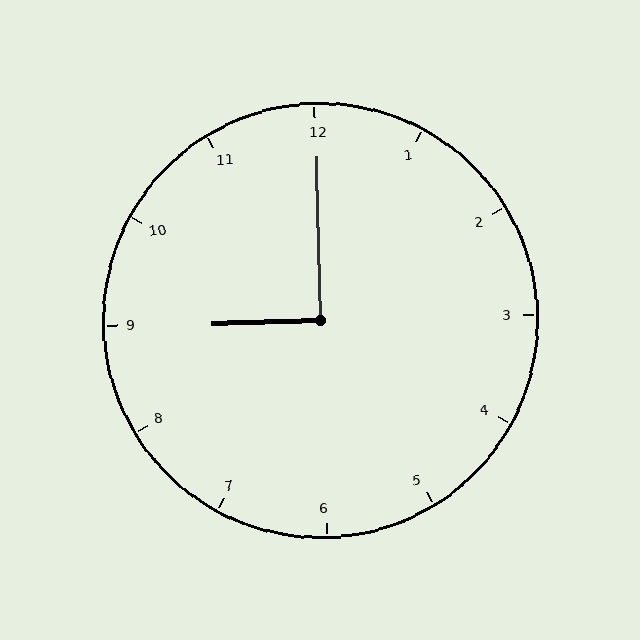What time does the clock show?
9:00.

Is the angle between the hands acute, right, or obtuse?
It is right.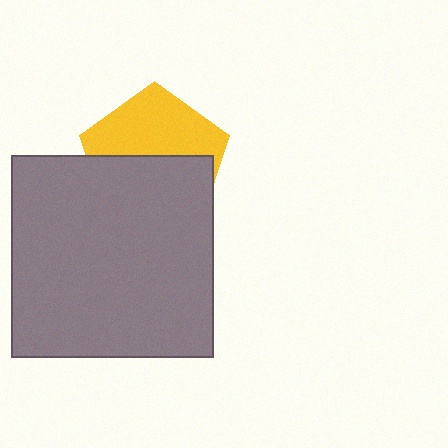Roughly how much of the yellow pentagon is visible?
About half of it is visible (roughly 48%).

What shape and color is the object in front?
The object in front is a gray square.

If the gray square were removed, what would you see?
You would see the complete yellow pentagon.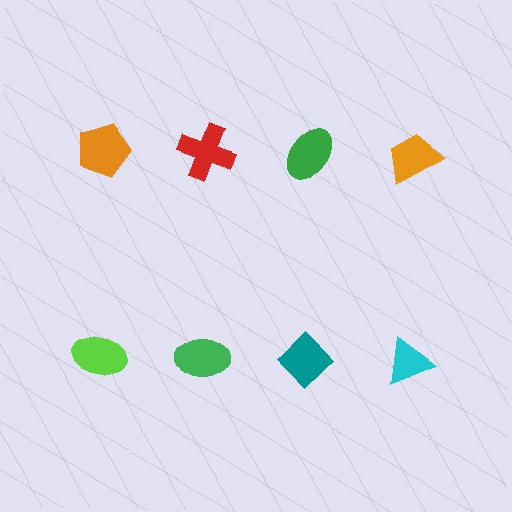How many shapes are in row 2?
4 shapes.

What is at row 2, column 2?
A green ellipse.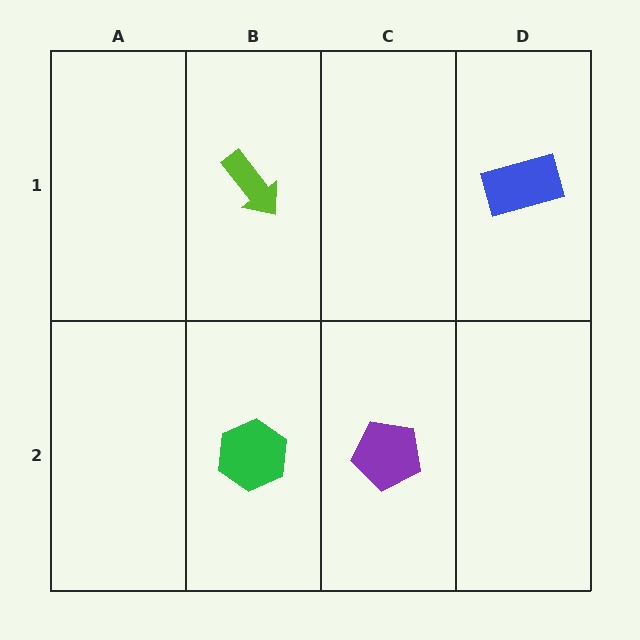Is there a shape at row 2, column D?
No, that cell is empty.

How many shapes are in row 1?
2 shapes.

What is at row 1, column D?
A blue rectangle.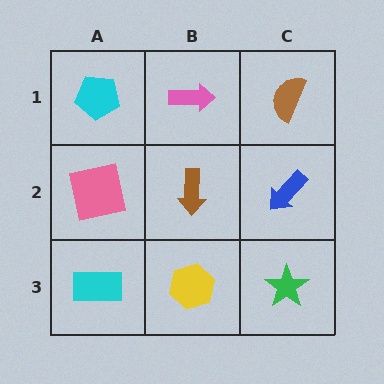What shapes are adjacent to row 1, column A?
A pink square (row 2, column A), a pink arrow (row 1, column B).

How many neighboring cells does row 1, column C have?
2.